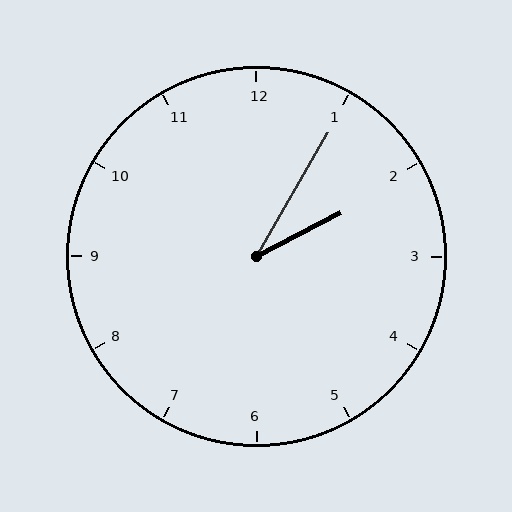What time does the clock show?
2:05.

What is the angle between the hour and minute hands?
Approximately 32 degrees.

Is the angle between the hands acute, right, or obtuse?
It is acute.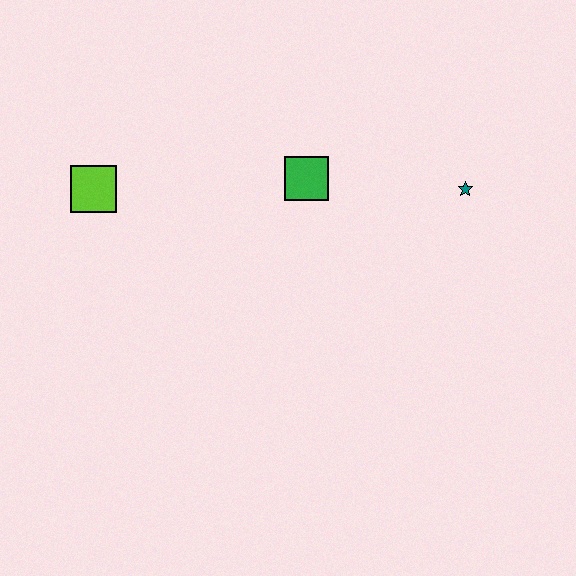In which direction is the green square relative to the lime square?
The green square is to the right of the lime square.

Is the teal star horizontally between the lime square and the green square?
No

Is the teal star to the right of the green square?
Yes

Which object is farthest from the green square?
The lime square is farthest from the green square.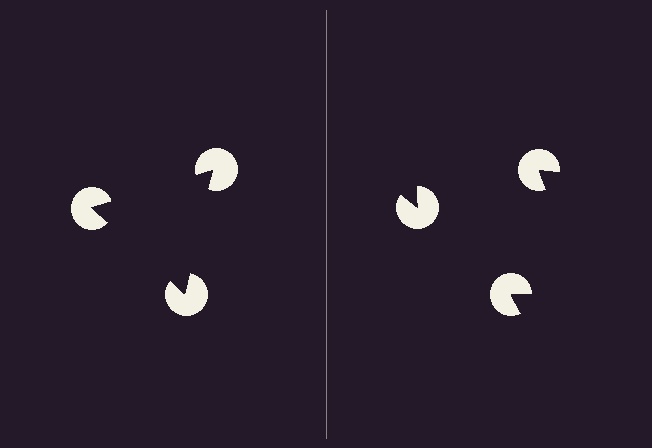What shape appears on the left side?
An illusory triangle.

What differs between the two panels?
The pac-man discs are positioned identically on both sides; only the wedge orientations differ. On the left they align to a triangle; on the right they are misaligned.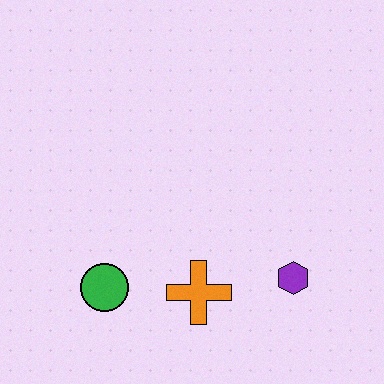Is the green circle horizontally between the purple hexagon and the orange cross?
No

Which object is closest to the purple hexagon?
The orange cross is closest to the purple hexagon.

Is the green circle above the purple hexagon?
No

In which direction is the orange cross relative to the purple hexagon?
The orange cross is to the left of the purple hexagon.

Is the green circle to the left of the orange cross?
Yes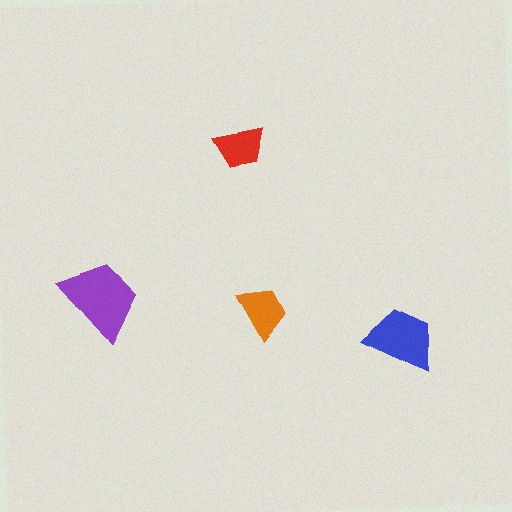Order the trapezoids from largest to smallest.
the purple one, the blue one, the orange one, the red one.